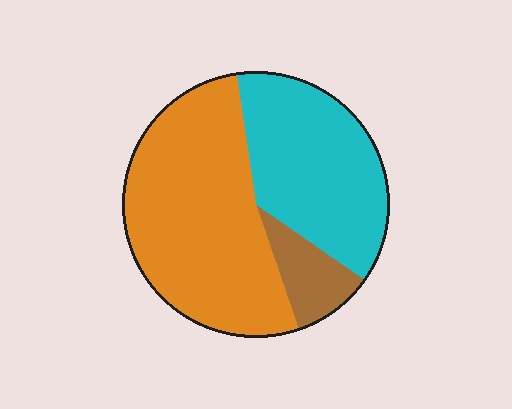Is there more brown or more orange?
Orange.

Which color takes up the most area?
Orange, at roughly 55%.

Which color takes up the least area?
Brown, at roughly 10%.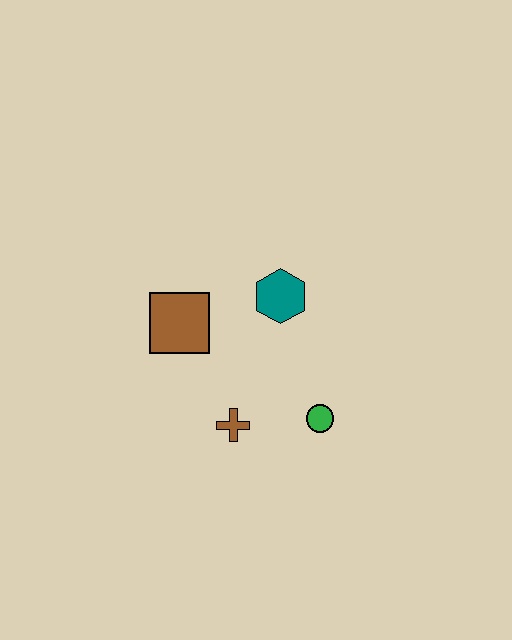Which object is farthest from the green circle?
The brown square is farthest from the green circle.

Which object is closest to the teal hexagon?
The brown square is closest to the teal hexagon.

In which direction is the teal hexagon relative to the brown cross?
The teal hexagon is above the brown cross.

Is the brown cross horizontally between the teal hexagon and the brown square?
Yes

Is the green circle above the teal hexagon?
No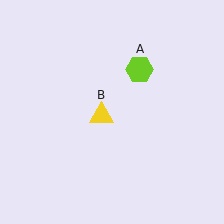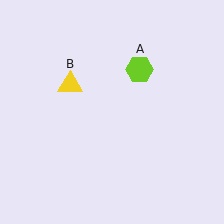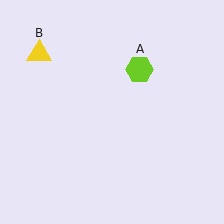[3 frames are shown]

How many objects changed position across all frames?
1 object changed position: yellow triangle (object B).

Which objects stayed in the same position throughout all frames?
Lime hexagon (object A) remained stationary.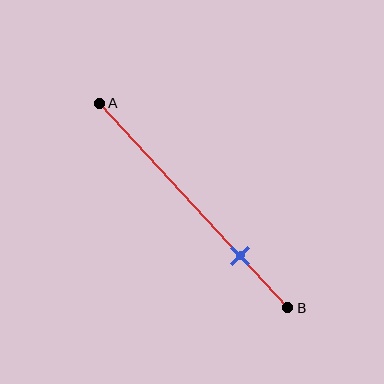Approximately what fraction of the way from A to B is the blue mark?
The blue mark is approximately 75% of the way from A to B.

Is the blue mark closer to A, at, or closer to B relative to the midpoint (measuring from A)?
The blue mark is closer to point B than the midpoint of segment AB.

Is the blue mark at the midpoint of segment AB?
No, the mark is at about 75% from A, not at the 50% midpoint.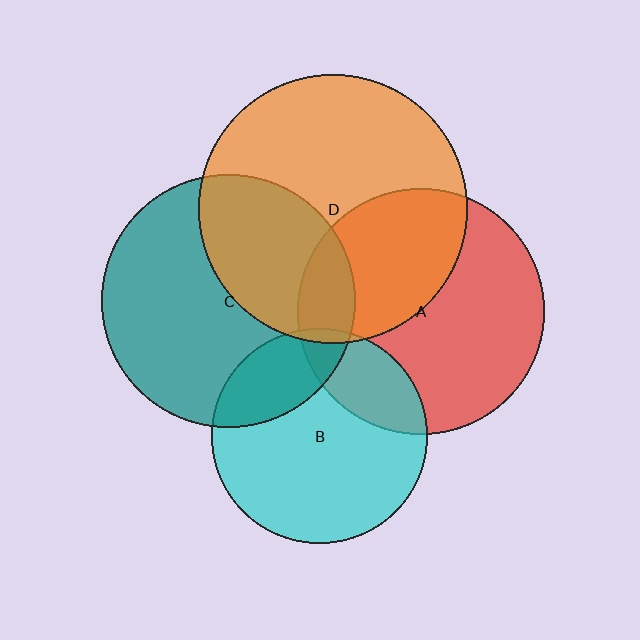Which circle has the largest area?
Circle D (orange).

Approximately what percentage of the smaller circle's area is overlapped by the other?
Approximately 20%.